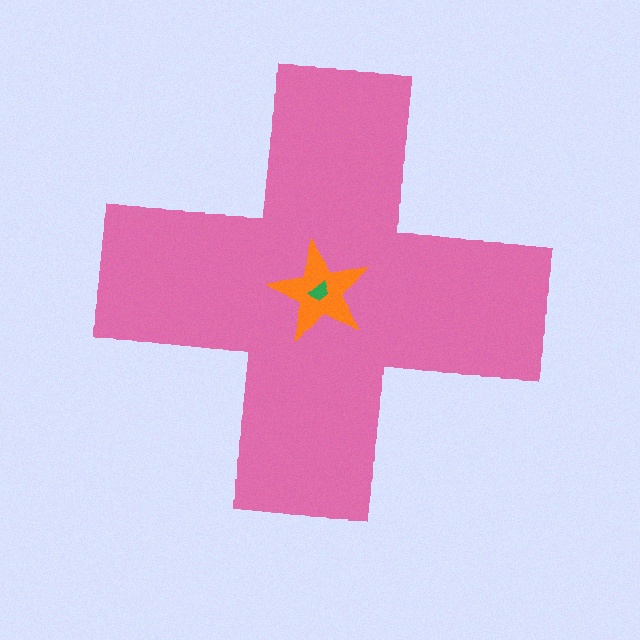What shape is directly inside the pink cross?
The orange star.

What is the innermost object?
The green trapezoid.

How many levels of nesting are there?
3.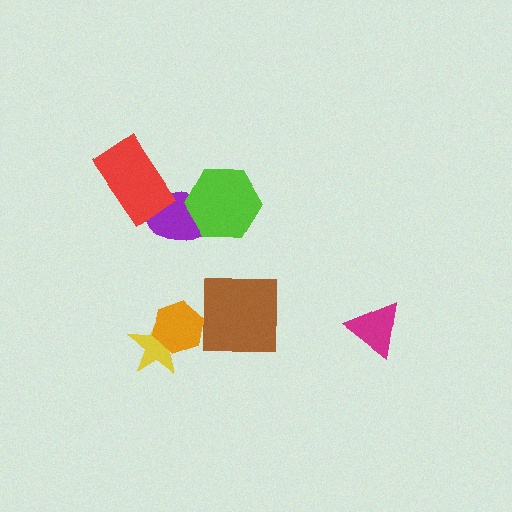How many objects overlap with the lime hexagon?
1 object overlaps with the lime hexagon.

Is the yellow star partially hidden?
Yes, it is partially covered by another shape.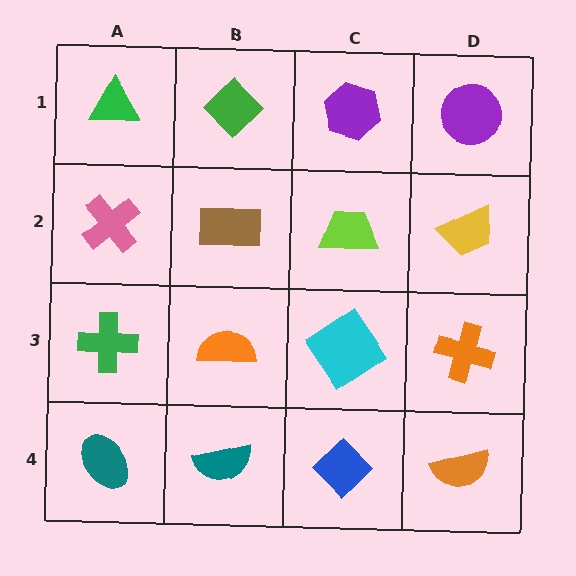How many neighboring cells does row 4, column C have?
3.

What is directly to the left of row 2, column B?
A pink cross.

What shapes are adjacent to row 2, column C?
A purple hexagon (row 1, column C), a cyan diamond (row 3, column C), a brown rectangle (row 2, column B), a yellow trapezoid (row 2, column D).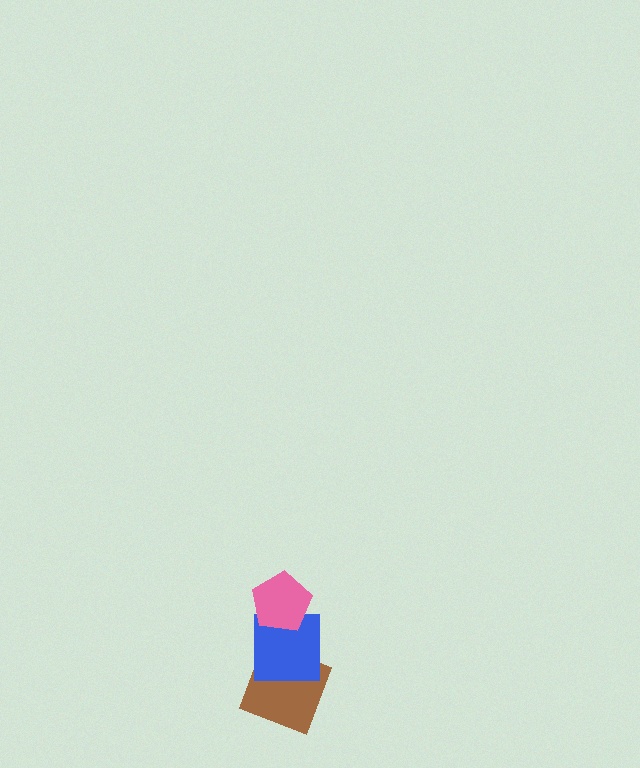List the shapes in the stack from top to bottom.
From top to bottom: the pink pentagon, the blue square, the brown square.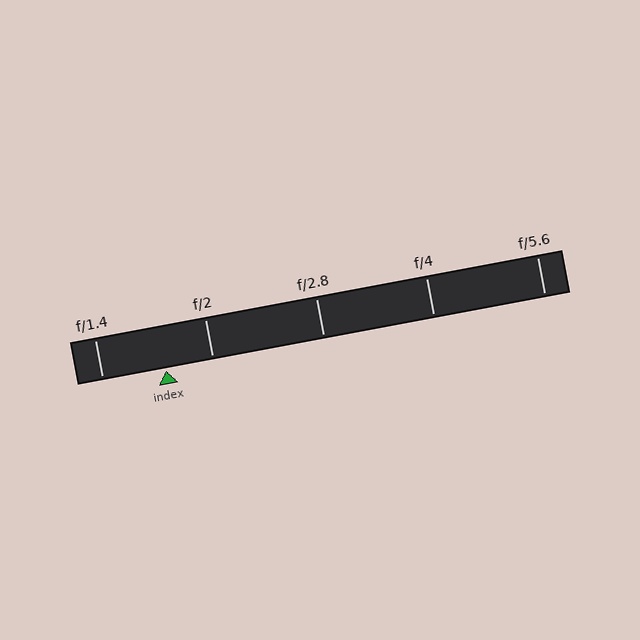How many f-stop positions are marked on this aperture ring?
There are 5 f-stop positions marked.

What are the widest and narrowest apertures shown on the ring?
The widest aperture shown is f/1.4 and the narrowest is f/5.6.